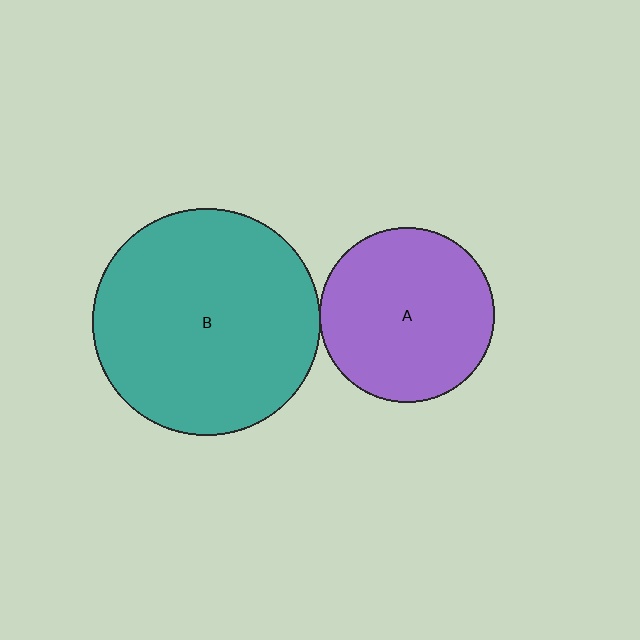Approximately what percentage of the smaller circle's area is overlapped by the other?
Approximately 5%.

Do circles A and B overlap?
Yes.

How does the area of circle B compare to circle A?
Approximately 1.7 times.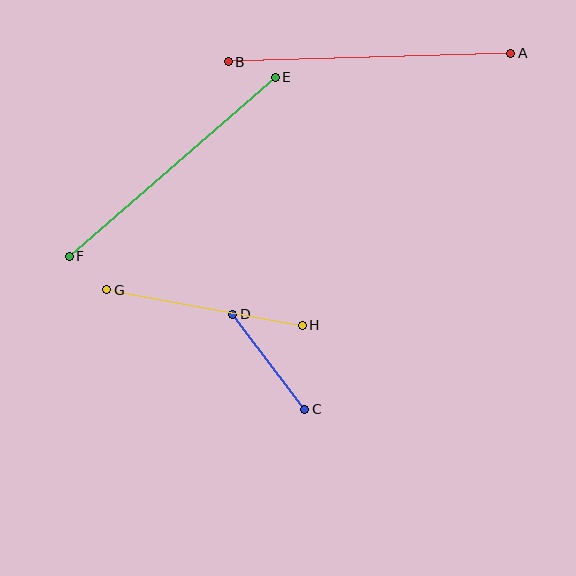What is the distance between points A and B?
The distance is approximately 283 pixels.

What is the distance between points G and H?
The distance is approximately 199 pixels.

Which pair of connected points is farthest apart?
Points A and B are farthest apart.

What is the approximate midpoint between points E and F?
The midpoint is at approximately (172, 167) pixels.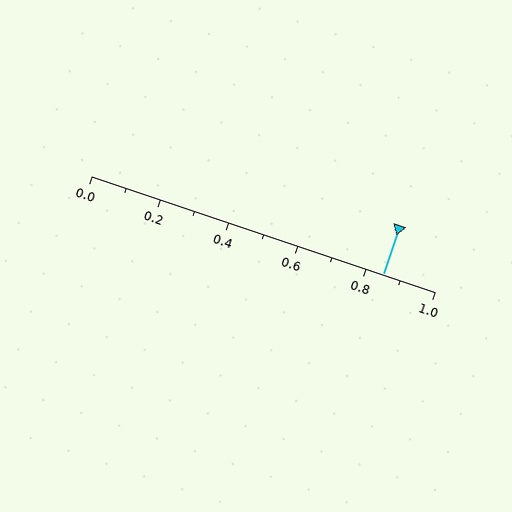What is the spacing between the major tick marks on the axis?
The major ticks are spaced 0.2 apart.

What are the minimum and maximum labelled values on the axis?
The axis runs from 0.0 to 1.0.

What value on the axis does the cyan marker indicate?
The marker indicates approximately 0.85.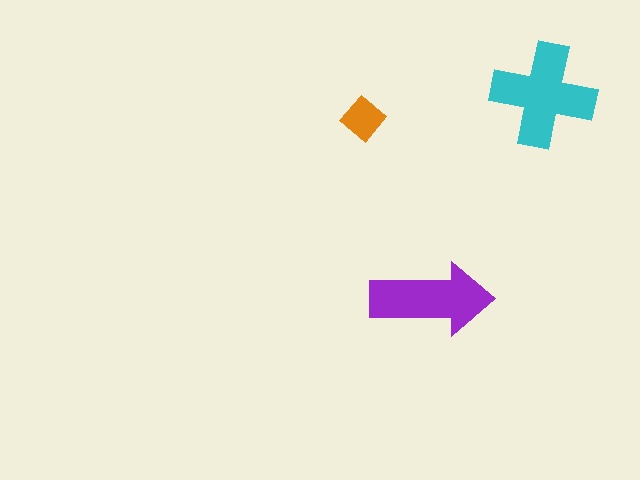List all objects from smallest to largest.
The orange diamond, the purple arrow, the cyan cross.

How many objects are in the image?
There are 3 objects in the image.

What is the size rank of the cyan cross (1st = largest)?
1st.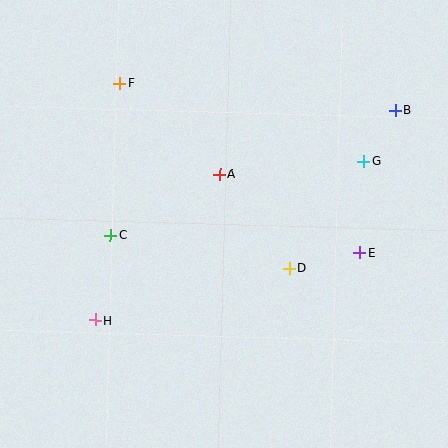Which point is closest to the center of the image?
Point A at (220, 174) is closest to the center.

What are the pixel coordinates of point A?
Point A is at (220, 174).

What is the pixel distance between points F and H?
The distance between F and H is 238 pixels.